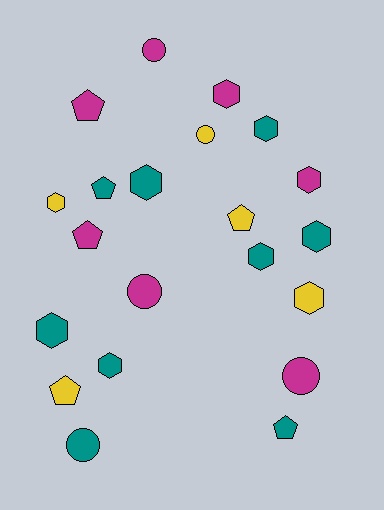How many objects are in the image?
There are 21 objects.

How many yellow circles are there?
There is 1 yellow circle.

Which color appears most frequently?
Teal, with 9 objects.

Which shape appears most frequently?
Hexagon, with 10 objects.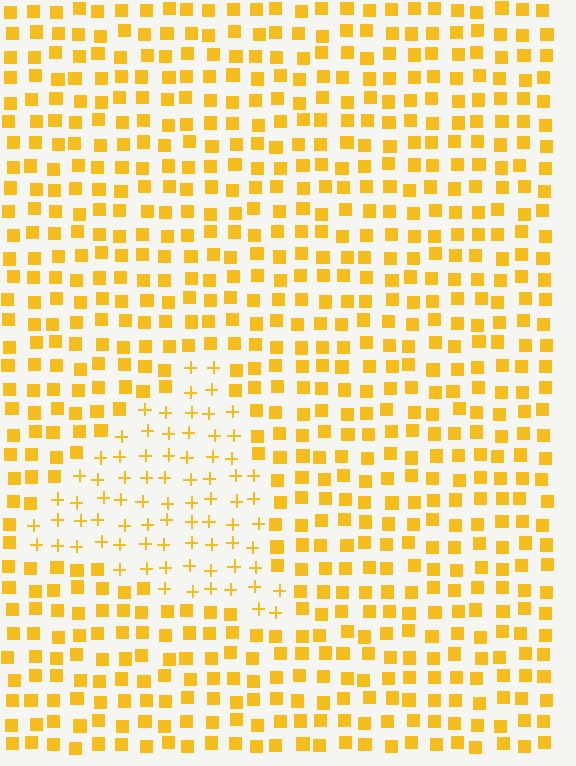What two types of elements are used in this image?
The image uses plus signs inside the triangle region and squares outside it.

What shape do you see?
I see a triangle.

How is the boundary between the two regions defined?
The boundary is defined by a change in element shape: plus signs inside vs. squares outside. All elements share the same color and spacing.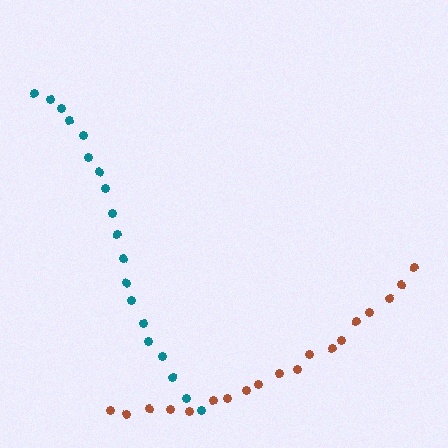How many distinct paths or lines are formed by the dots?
There are 2 distinct paths.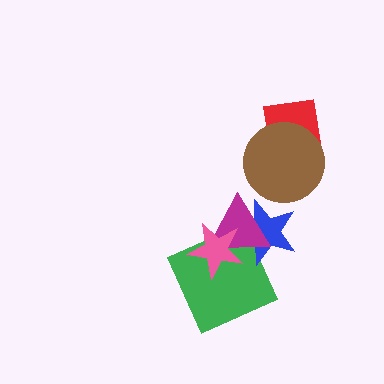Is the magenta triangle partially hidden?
Yes, it is partially covered by another shape.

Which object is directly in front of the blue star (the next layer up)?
The magenta triangle is directly in front of the blue star.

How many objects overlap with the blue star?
3 objects overlap with the blue star.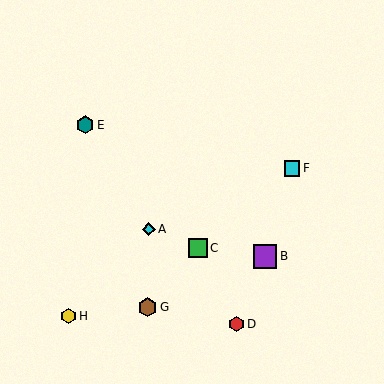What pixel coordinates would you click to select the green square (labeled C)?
Click at (198, 248) to select the green square C.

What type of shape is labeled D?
Shape D is a red hexagon.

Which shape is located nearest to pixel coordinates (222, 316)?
The red hexagon (labeled D) at (237, 324) is nearest to that location.